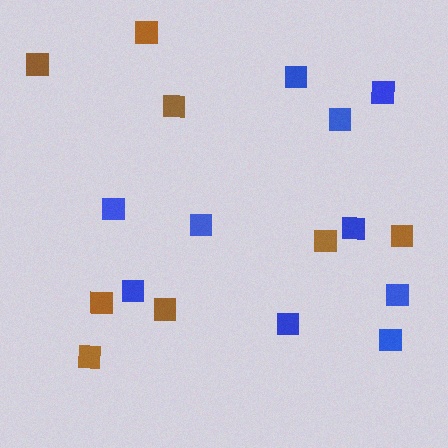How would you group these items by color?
There are 2 groups: one group of blue squares (10) and one group of brown squares (8).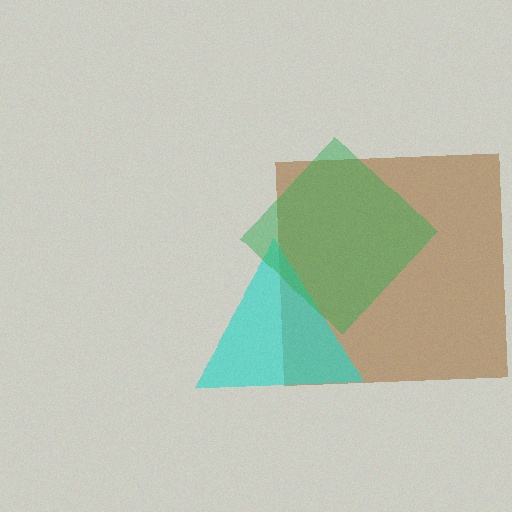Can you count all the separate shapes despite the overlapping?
Yes, there are 3 separate shapes.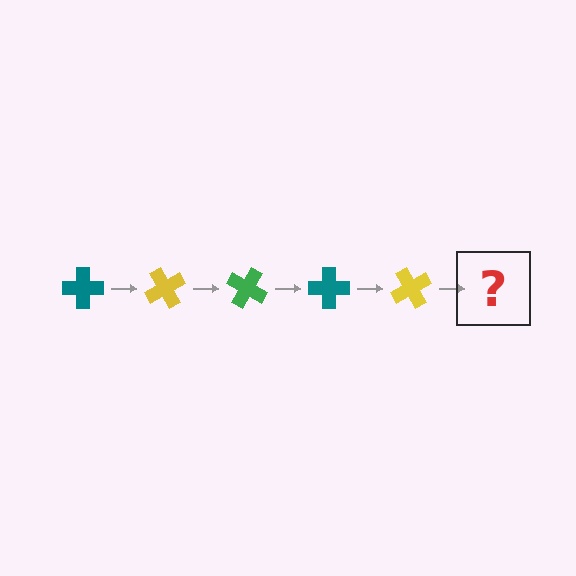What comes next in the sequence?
The next element should be a green cross, rotated 300 degrees from the start.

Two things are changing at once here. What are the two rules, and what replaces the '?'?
The two rules are that it rotates 60 degrees each step and the color cycles through teal, yellow, and green. The '?' should be a green cross, rotated 300 degrees from the start.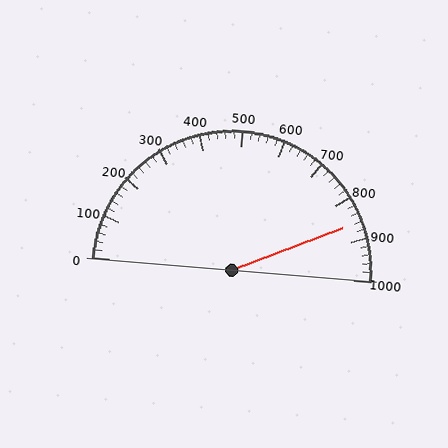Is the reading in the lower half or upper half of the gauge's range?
The reading is in the upper half of the range (0 to 1000).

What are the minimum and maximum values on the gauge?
The gauge ranges from 0 to 1000.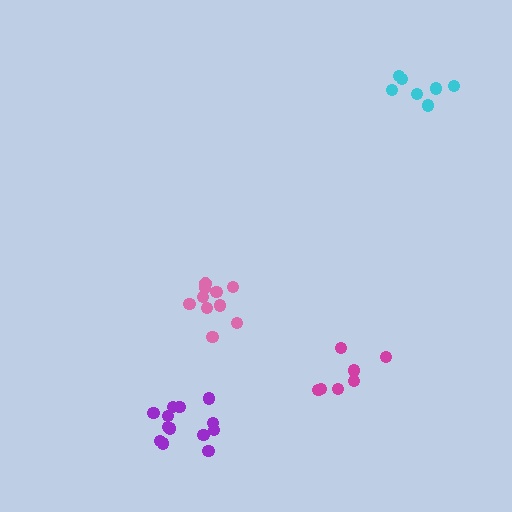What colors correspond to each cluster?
The clusters are colored: pink, magenta, purple, cyan.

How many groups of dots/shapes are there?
There are 4 groups.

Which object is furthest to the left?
The purple cluster is leftmost.